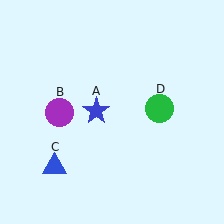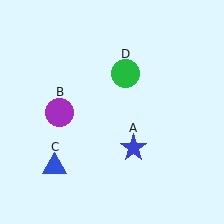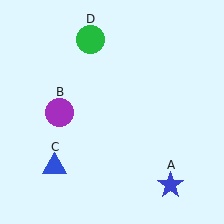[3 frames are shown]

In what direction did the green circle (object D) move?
The green circle (object D) moved up and to the left.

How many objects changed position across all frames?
2 objects changed position: blue star (object A), green circle (object D).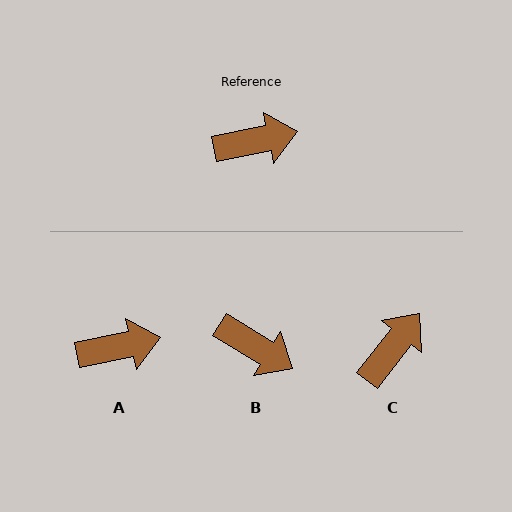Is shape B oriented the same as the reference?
No, it is off by about 43 degrees.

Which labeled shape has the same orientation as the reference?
A.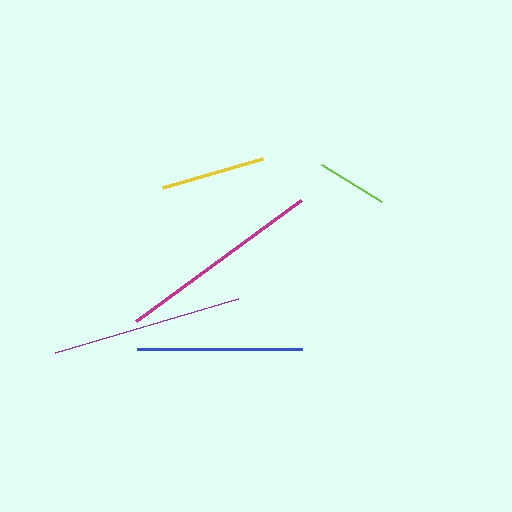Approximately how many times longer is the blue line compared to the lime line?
The blue line is approximately 2.3 times the length of the lime line.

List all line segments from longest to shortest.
From longest to shortest: magenta, purple, blue, yellow, lime.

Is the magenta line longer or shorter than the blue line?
The magenta line is longer than the blue line.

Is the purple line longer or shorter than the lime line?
The purple line is longer than the lime line.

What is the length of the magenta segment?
The magenta segment is approximately 204 pixels long.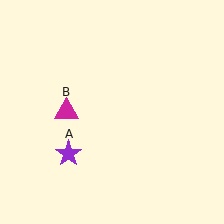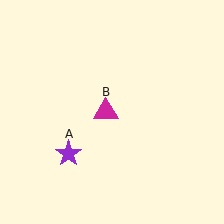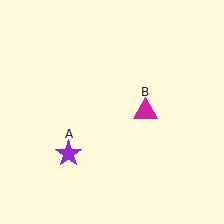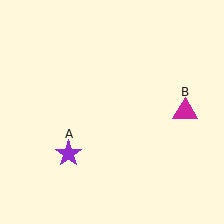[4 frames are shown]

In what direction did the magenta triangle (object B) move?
The magenta triangle (object B) moved right.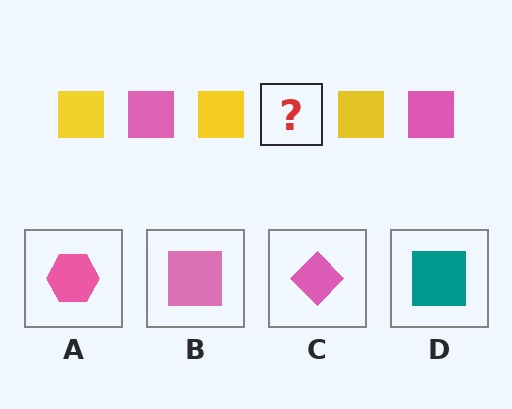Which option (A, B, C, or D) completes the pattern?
B.